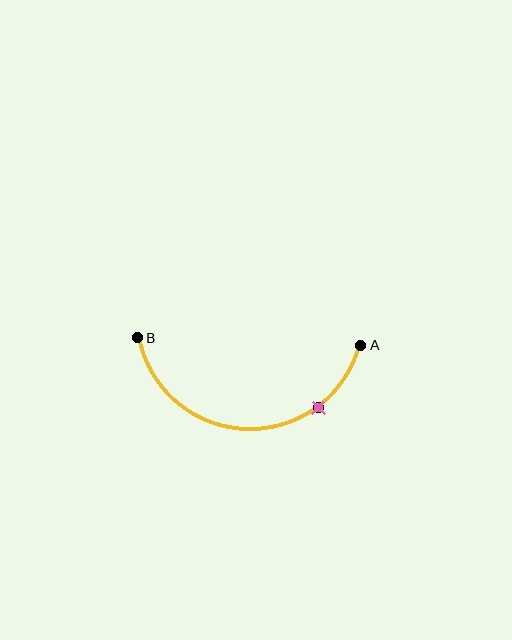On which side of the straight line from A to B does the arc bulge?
The arc bulges below the straight line connecting A and B.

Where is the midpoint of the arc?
The arc midpoint is the point on the curve farthest from the straight line joining A and B. It sits below that line.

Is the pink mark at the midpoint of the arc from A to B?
No. The pink mark lies on the arc but is closer to endpoint A. The arc midpoint would be at the point on the curve equidistant along the arc from both A and B.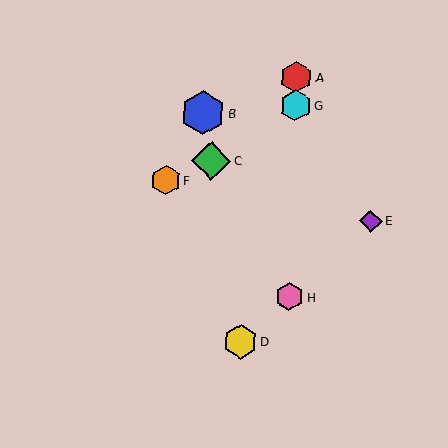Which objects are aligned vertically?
Objects A, G, H are aligned vertically.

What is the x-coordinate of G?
Object G is at x≈295.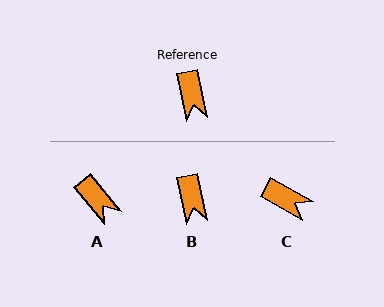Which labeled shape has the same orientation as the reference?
B.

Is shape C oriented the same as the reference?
No, it is off by about 50 degrees.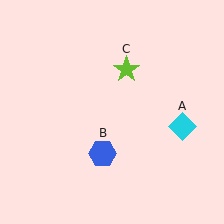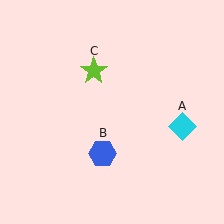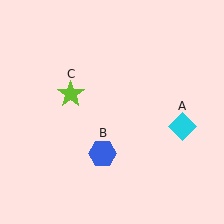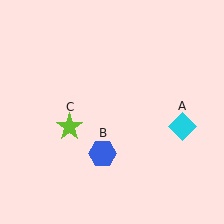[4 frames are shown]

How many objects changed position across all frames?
1 object changed position: lime star (object C).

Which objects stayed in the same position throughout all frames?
Cyan diamond (object A) and blue hexagon (object B) remained stationary.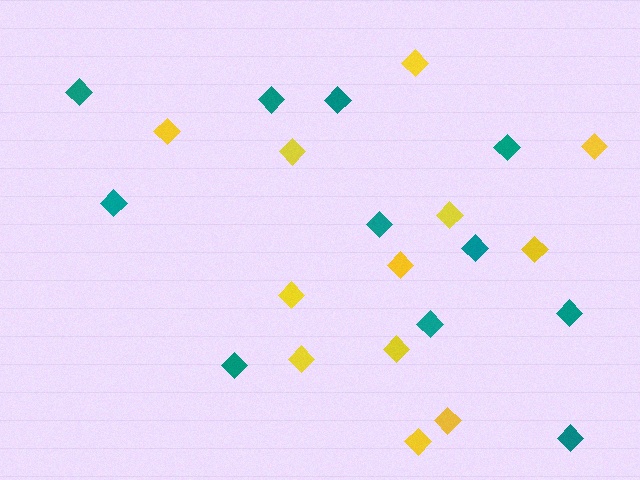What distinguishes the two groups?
There are 2 groups: one group of yellow diamonds (12) and one group of teal diamonds (11).